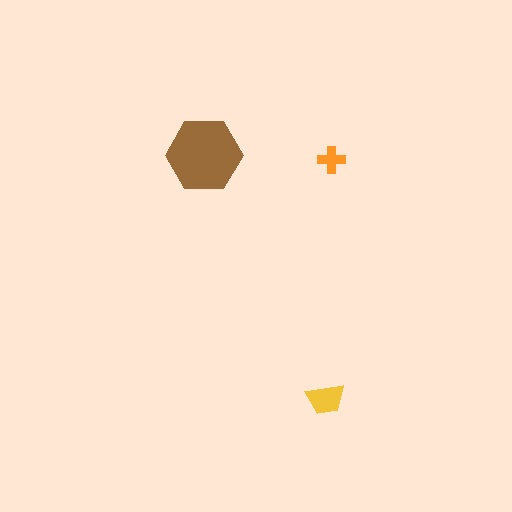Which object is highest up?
The brown hexagon is topmost.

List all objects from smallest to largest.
The orange cross, the yellow trapezoid, the brown hexagon.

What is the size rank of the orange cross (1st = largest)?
3rd.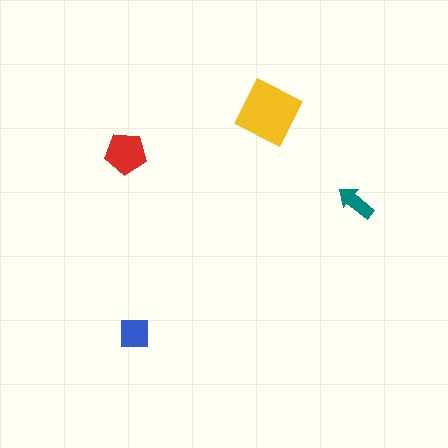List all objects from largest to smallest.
The yellow diamond, the red pentagon, the blue square, the teal arrow.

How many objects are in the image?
There are 4 objects in the image.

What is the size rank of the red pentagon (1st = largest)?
2nd.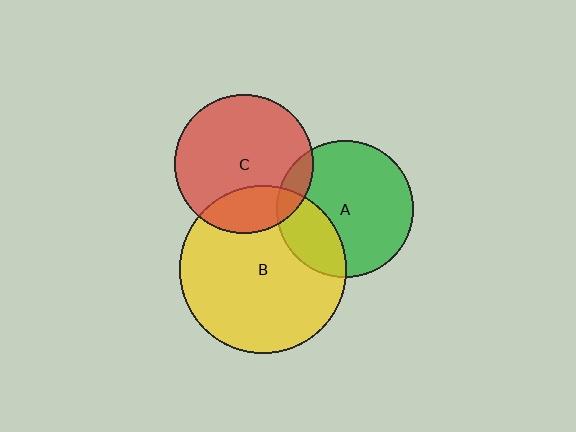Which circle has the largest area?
Circle B (yellow).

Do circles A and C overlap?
Yes.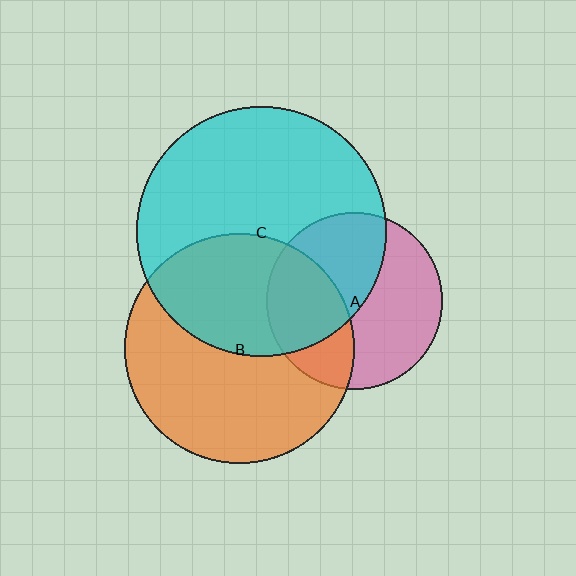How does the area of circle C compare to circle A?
Approximately 2.0 times.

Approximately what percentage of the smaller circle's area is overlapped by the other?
Approximately 35%.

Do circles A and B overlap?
Yes.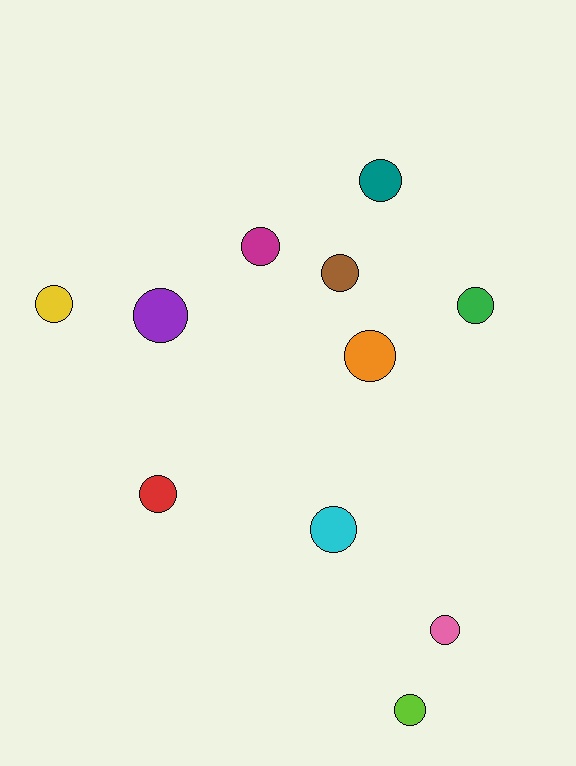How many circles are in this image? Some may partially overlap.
There are 11 circles.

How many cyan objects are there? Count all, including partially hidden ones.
There is 1 cyan object.